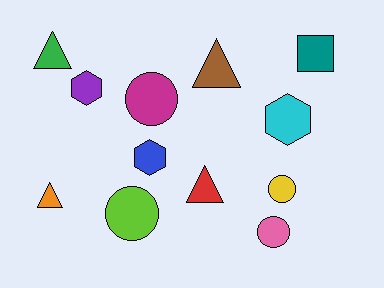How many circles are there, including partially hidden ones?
There are 4 circles.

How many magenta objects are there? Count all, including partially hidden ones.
There is 1 magenta object.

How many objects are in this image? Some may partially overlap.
There are 12 objects.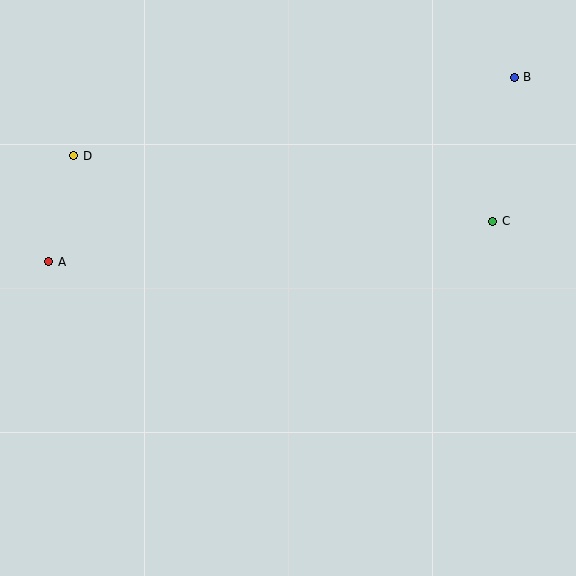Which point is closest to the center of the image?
Point C at (493, 221) is closest to the center.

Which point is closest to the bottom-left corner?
Point A is closest to the bottom-left corner.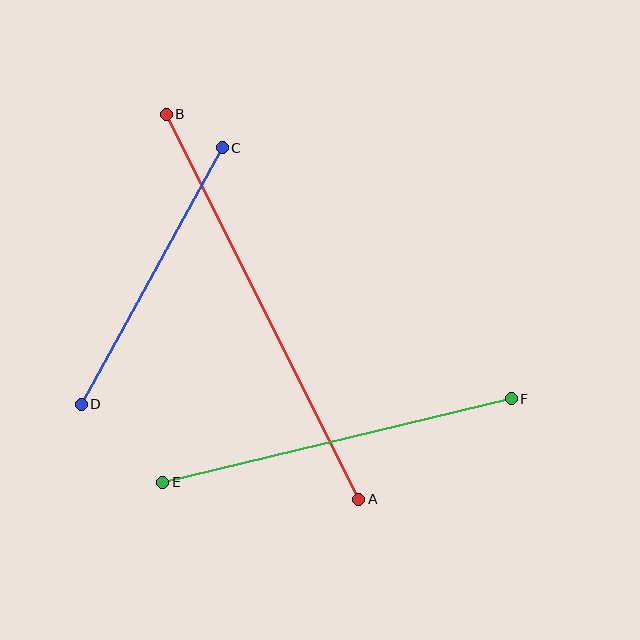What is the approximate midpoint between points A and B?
The midpoint is at approximately (263, 307) pixels.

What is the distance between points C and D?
The distance is approximately 293 pixels.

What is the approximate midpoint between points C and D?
The midpoint is at approximately (152, 276) pixels.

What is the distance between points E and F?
The distance is approximately 358 pixels.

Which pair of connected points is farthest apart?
Points A and B are farthest apart.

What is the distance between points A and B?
The distance is approximately 430 pixels.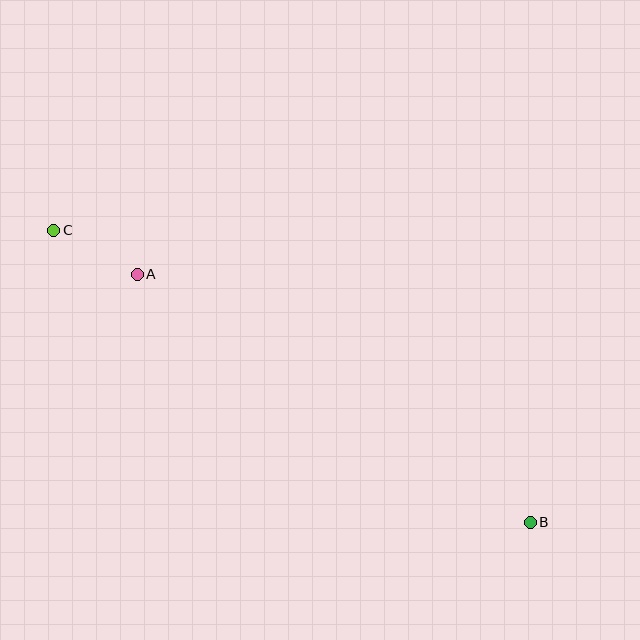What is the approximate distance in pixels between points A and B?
The distance between A and B is approximately 465 pixels.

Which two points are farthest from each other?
Points B and C are farthest from each other.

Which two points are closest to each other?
Points A and C are closest to each other.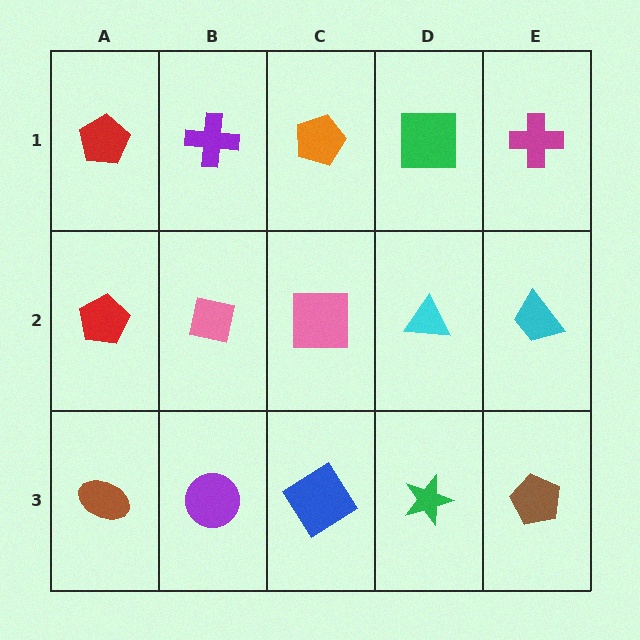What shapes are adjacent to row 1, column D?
A cyan triangle (row 2, column D), an orange pentagon (row 1, column C), a magenta cross (row 1, column E).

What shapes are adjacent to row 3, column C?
A pink square (row 2, column C), a purple circle (row 3, column B), a green star (row 3, column D).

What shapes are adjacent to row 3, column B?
A pink square (row 2, column B), a brown ellipse (row 3, column A), a blue diamond (row 3, column C).